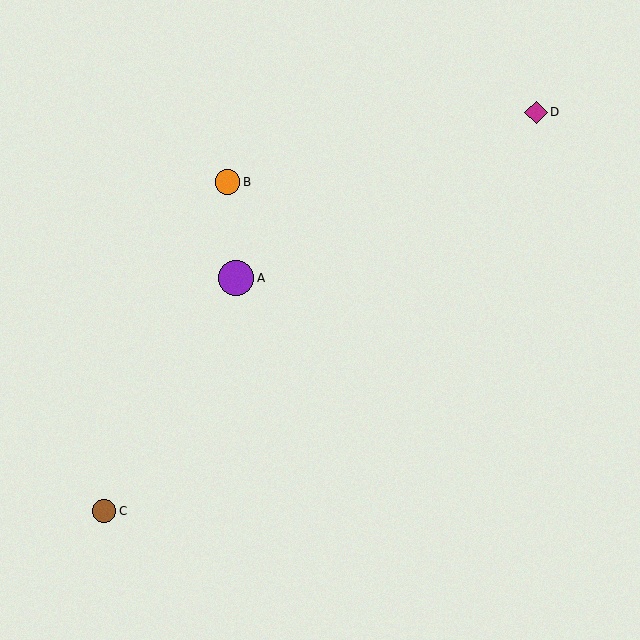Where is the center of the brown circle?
The center of the brown circle is at (104, 511).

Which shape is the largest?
The purple circle (labeled A) is the largest.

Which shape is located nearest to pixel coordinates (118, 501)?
The brown circle (labeled C) at (104, 511) is nearest to that location.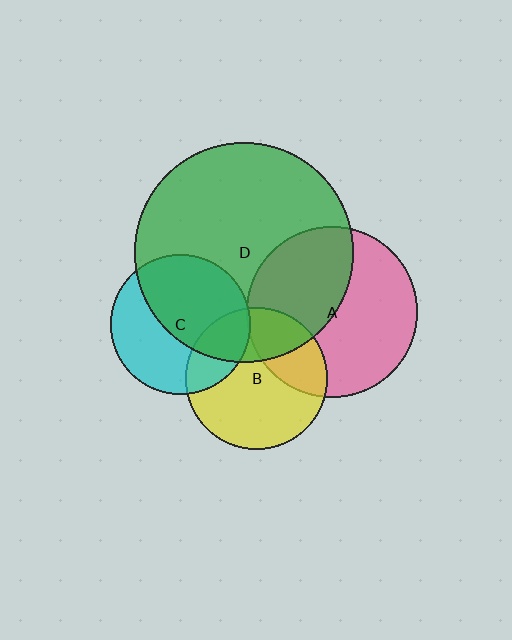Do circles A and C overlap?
Yes.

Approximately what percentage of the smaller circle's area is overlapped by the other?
Approximately 5%.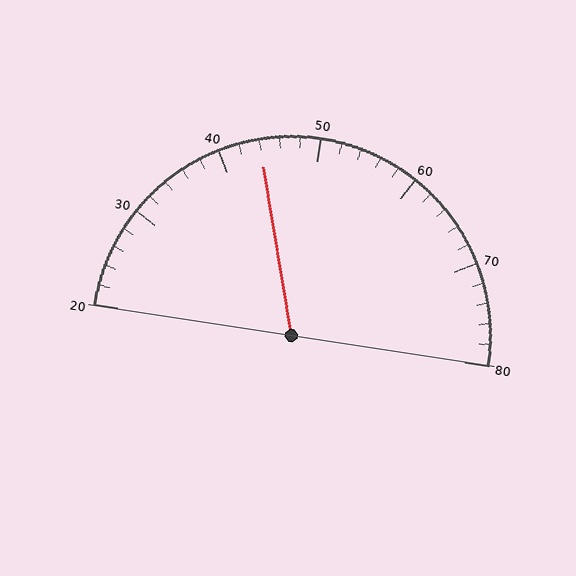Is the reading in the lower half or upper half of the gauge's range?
The reading is in the lower half of the range (20 to 80).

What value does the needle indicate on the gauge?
The needle indicates approximately 44.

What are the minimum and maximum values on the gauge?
The gauge ranges from 20 to 80.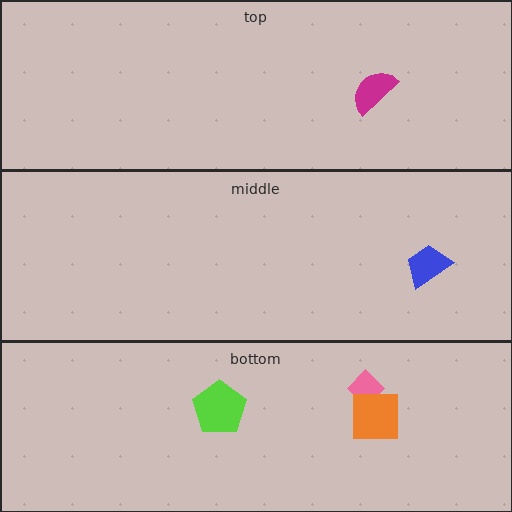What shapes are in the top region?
The magenta semicircle.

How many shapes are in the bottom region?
3.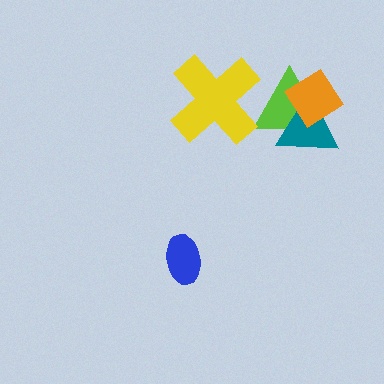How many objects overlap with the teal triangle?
2 objects overlap with the teal triangle.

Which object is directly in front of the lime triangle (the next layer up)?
The yellow cross is directly in front of the lime triangle.